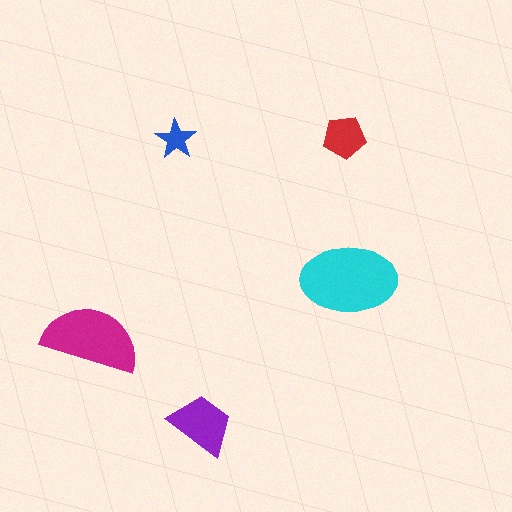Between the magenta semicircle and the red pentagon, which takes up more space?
The magenta semicircle.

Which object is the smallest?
The blue star.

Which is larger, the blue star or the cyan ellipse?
The cyan ellipse.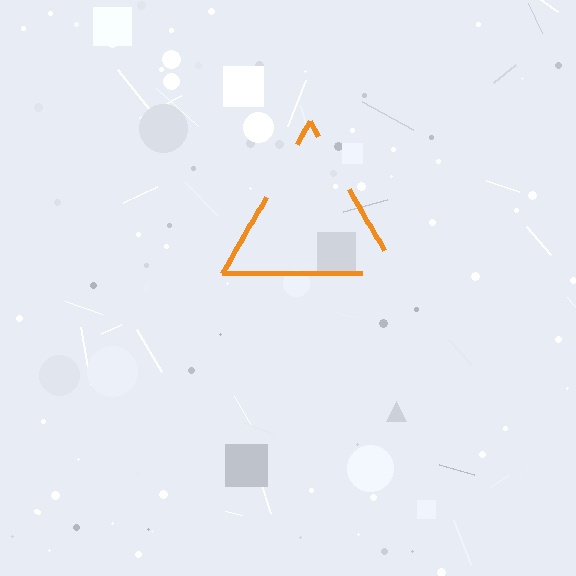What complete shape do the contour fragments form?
The contour fragments form a triangle.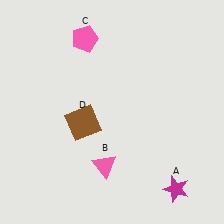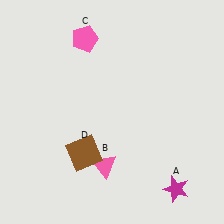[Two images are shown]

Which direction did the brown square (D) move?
The brown square (D) moved down.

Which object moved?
The brown square (D) moved down.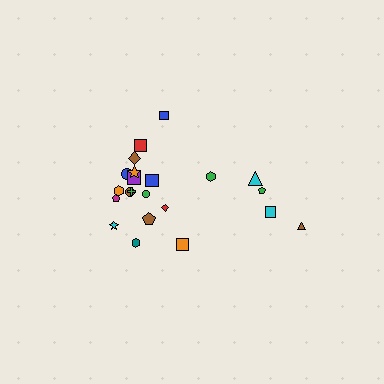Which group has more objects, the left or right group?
The left group.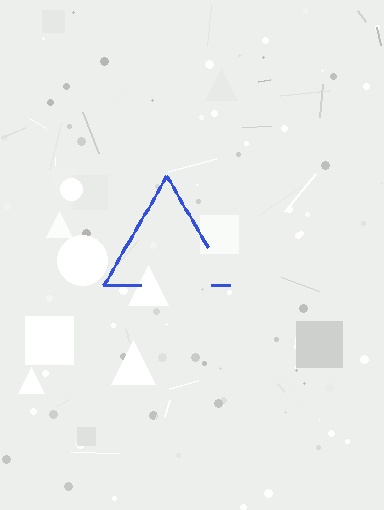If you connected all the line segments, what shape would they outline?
They would outline a triangle.